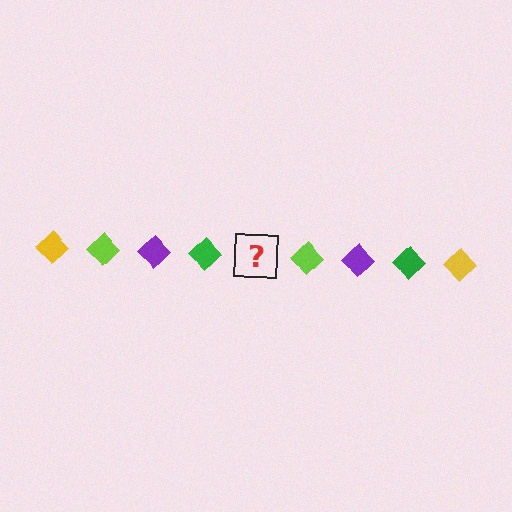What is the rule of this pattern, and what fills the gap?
The rule is that the pattern cycles through yellow, lime, purple, green diamonds. The gap should be filled with a yellow diamond.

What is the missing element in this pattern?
The missing element is a yellow diamond.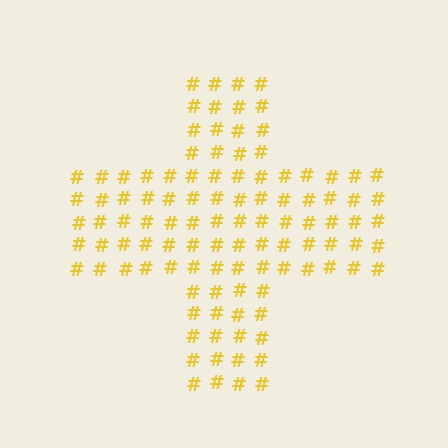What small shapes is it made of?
It is made of small hash symbols.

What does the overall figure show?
The overall figure shows a cross.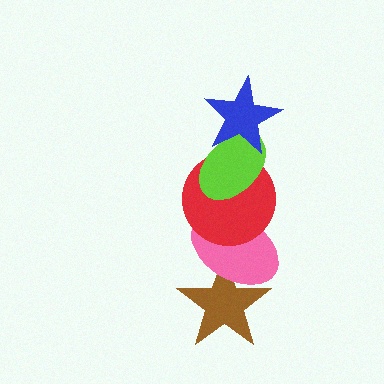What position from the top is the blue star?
The blue star is 1st from the top.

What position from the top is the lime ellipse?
The lime ellipse is 2nd from the top.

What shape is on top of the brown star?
The pink ellipse is on top of the brown star.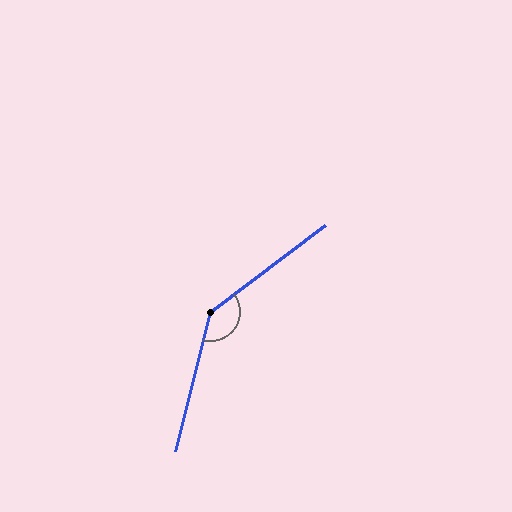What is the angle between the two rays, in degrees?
Approximately 141 degrees.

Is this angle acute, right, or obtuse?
It is obtuse.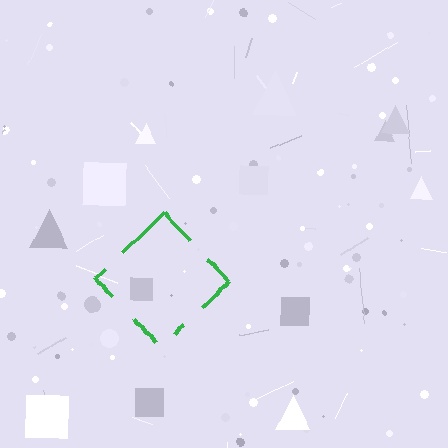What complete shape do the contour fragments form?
The contour fragments form a diamond.